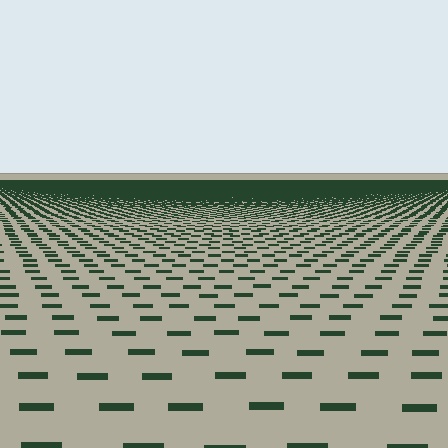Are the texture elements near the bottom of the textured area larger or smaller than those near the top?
Larger. Near the bottom, elements are closer to the viewer and appear at a bigger on-screen size.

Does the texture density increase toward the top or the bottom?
Density increases toward the top.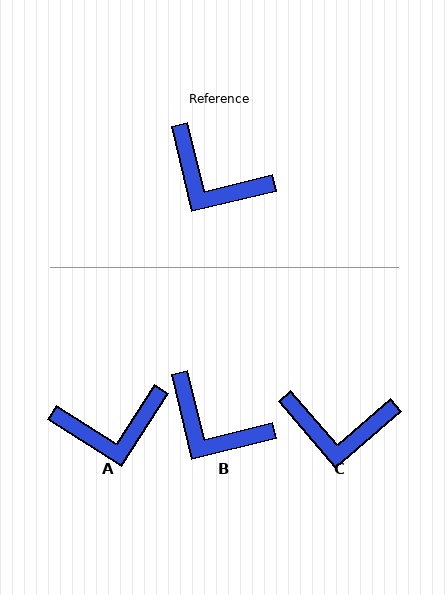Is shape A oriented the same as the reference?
No, it is off by about 44 degrees.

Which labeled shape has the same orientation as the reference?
B.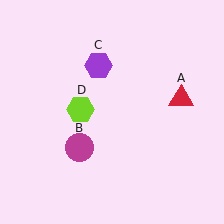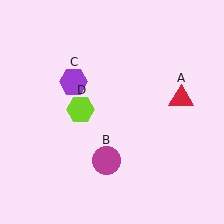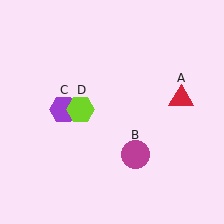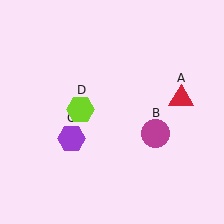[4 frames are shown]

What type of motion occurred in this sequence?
The magenta circle (object B), purple hexagon (object C) rotated counterclockwise around the center of the scene.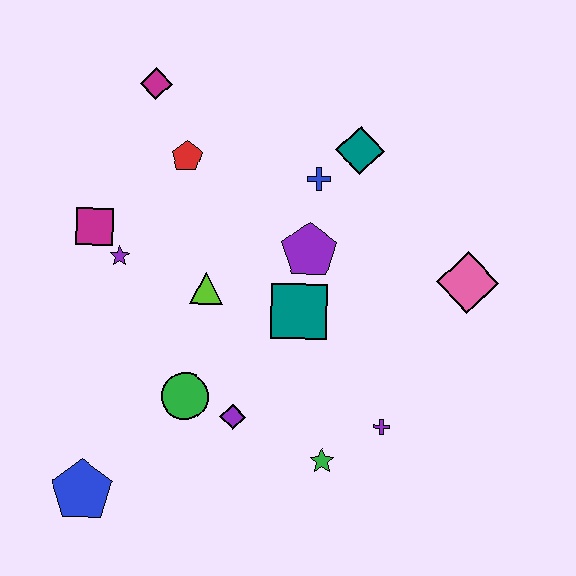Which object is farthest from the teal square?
The blue pentagon is farthest from the teal square.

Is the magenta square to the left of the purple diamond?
Yes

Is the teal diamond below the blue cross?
No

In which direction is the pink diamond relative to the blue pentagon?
The pink diamond is to the right of the blue pentagon.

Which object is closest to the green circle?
The purple diamond is closest to the green circle.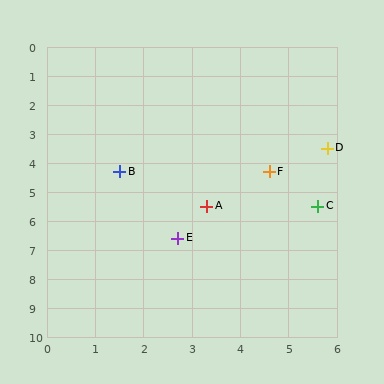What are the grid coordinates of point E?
Point E is at approximately (2.7, 6.6).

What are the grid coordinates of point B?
Point B is at approximately (1.5, 4.3).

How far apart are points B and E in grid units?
Points B and E are about 2.6 grid units apart.